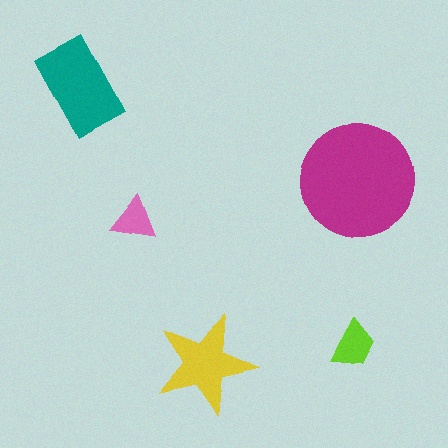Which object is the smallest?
The pink triangle.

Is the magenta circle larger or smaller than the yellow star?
Larger.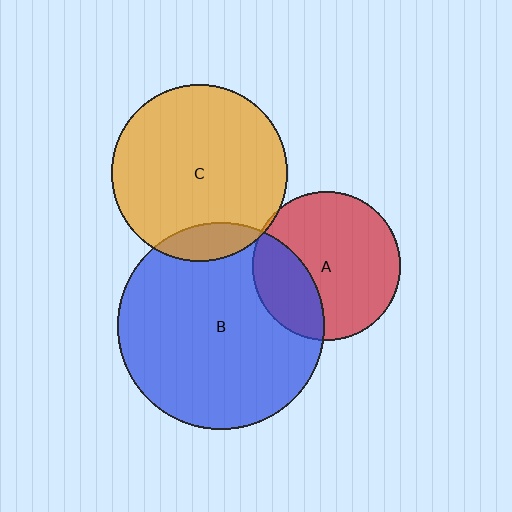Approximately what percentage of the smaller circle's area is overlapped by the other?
Approximately 10%.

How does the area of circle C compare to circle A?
Approximately 1.4 times.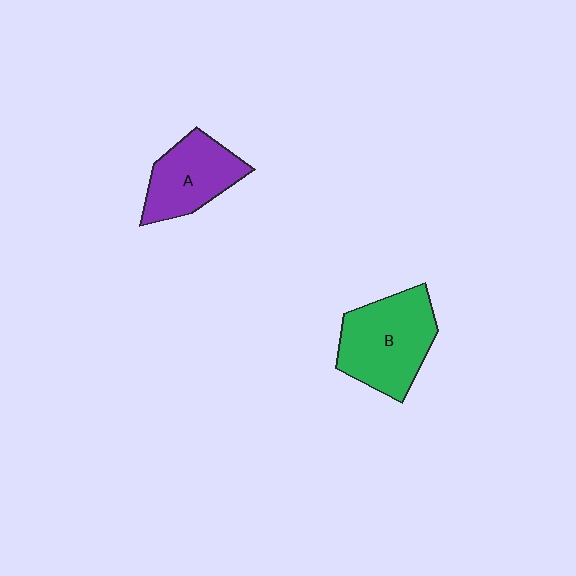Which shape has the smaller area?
Shape A (purple).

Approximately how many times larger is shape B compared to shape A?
Approximately 1.3 times.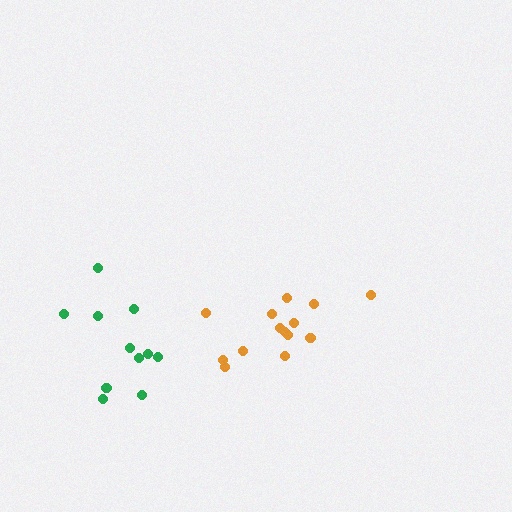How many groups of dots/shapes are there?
There are 2 groups.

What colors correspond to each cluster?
The clusters are colored: green, orange.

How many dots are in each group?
Group 1: 11 dots, Group 2: 14 dots (25 total).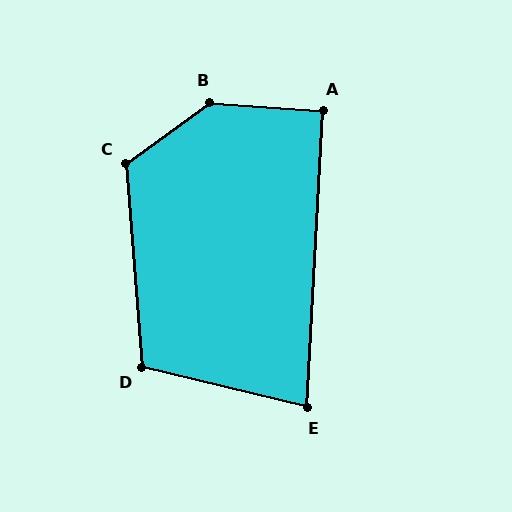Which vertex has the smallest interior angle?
E, at approximately 79 degrees.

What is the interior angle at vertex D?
Approximately 108 degrees (obtuse).